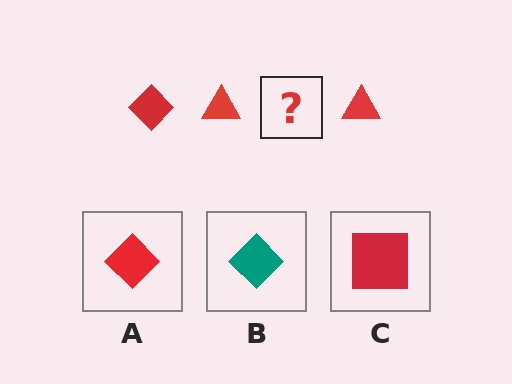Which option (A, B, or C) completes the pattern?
A.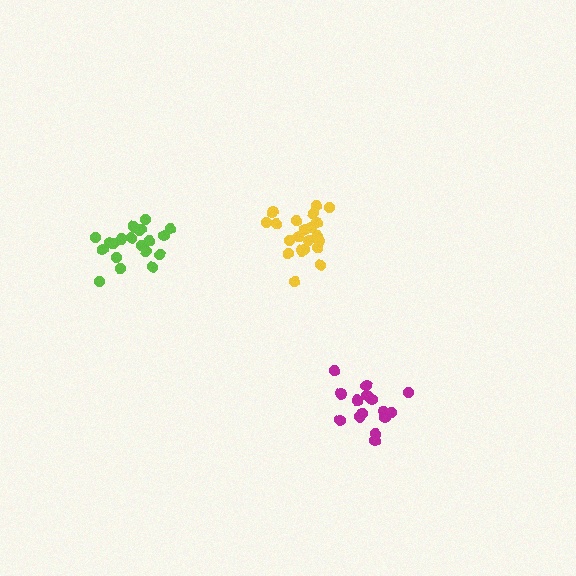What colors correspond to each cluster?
The clusters are colored: magenta, lime, yellow.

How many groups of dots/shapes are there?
There are 3 groups.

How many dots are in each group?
Group 1: 16 dots, Group 2: 21 dots, Group 3: 21 dots (58 total).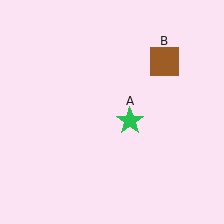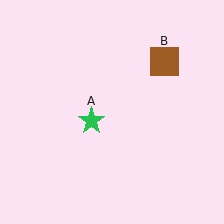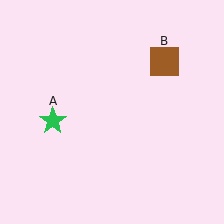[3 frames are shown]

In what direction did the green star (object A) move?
The green star (object A) moved left.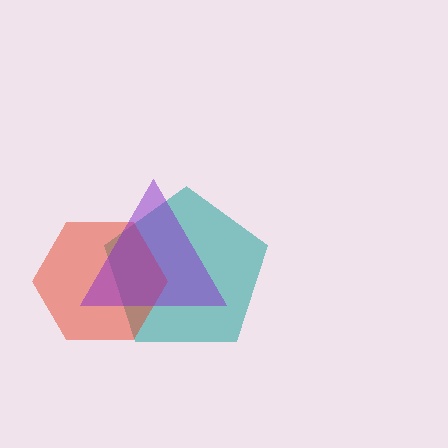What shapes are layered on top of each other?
The layered shapes are: a teal pentagon, a red hexagon, a purple triangle.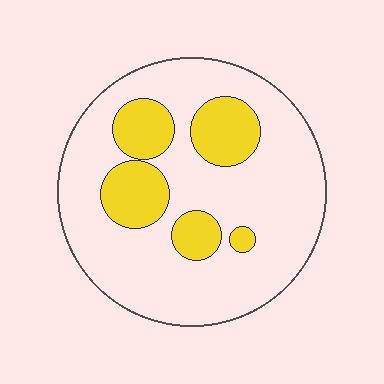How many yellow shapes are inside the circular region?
5.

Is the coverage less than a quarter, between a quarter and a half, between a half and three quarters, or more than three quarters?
Less than a quarter.